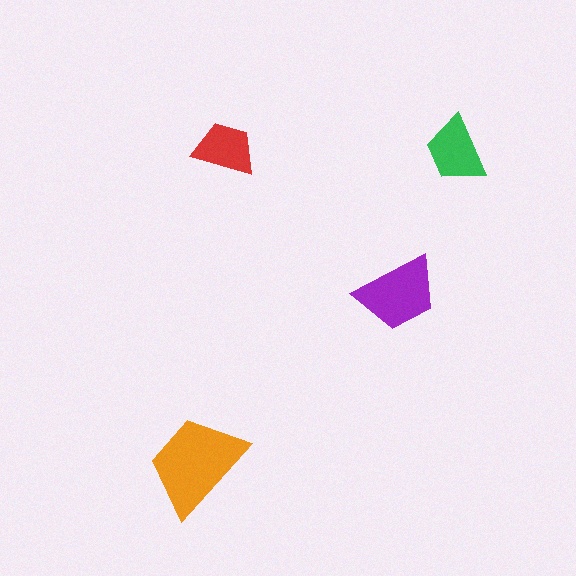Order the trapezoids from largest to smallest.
the orange one, the purple one, the green one, the red one.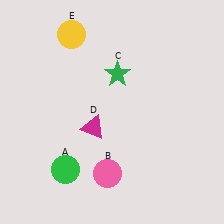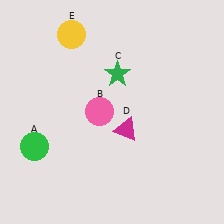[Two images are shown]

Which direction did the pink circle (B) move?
The pink circle (B) moved up.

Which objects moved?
The objects that moved are: the green circle (A), the pink circle (B), the magenta triangle (D).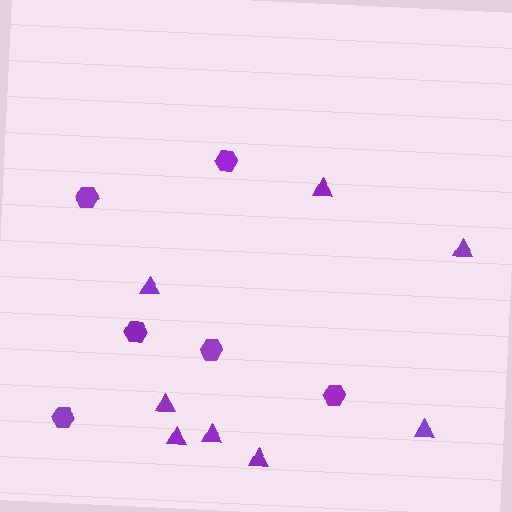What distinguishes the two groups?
There are 2 groups: one group of hexagons (6) and one group of triangles (8).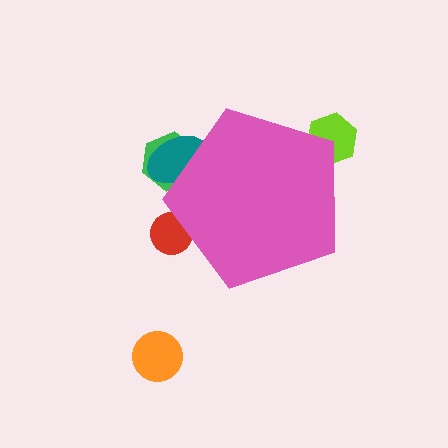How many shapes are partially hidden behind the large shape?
4 shapes are partially hidden.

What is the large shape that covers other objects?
A pink pentagon.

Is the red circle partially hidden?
Yes, the red circle is partially hidden behind the pink pentagon.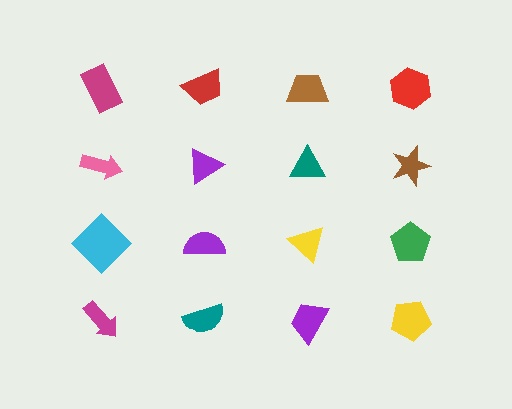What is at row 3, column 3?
A yellow triangle.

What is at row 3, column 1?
A cyan diamond.